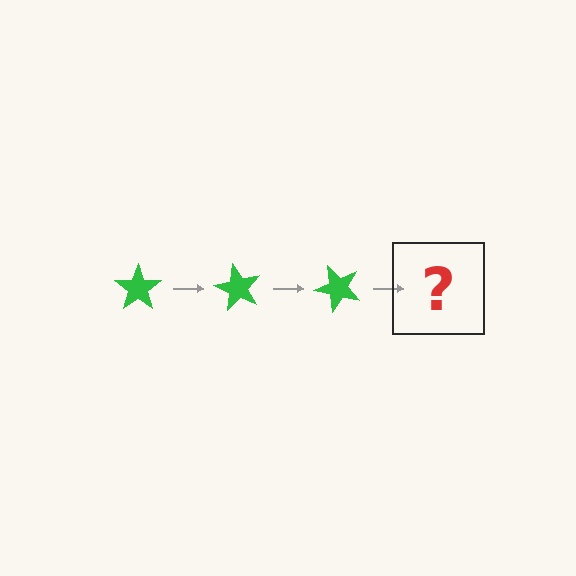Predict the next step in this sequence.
The next step is a green star rotated 180 degrees.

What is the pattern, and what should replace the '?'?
The pattern is that the star rotates 60 degrees each step. The '?' should be a green star rotated 180 degrees.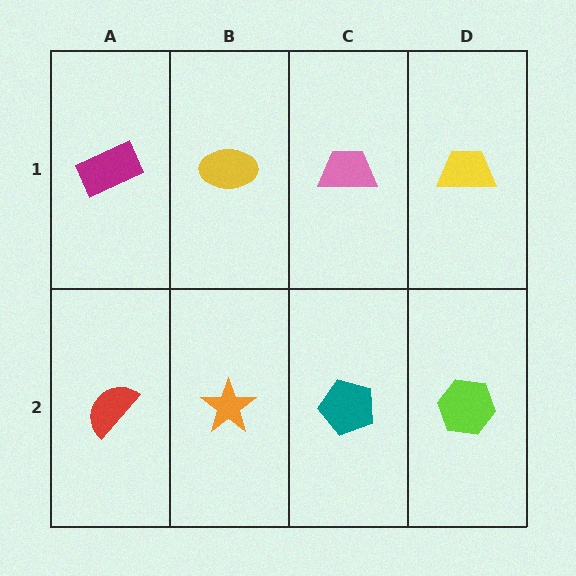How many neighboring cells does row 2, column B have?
3.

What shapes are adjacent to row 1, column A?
A red semicircle (row 2, column A), a yellow ellipse (row 1, column B).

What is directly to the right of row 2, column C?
A lime hexagon.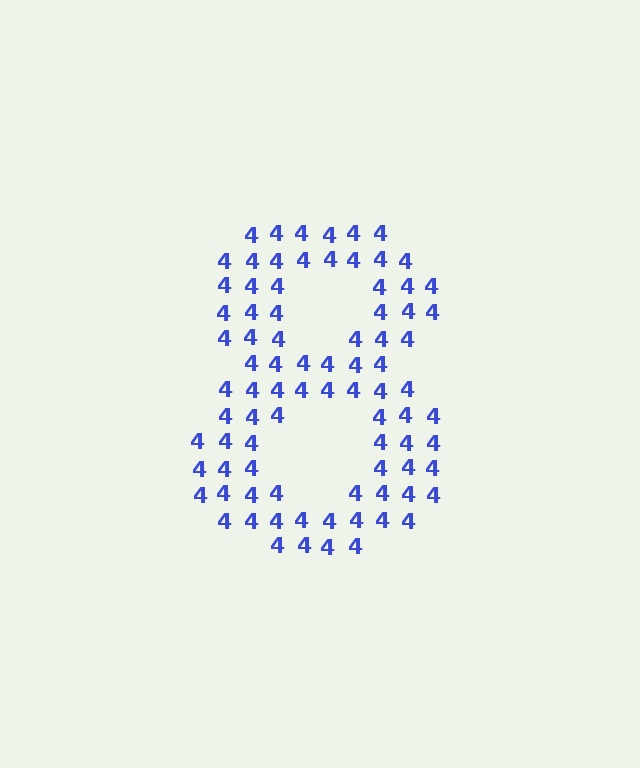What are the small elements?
The small elements are digit 4's.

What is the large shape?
The large shape is the digit 8.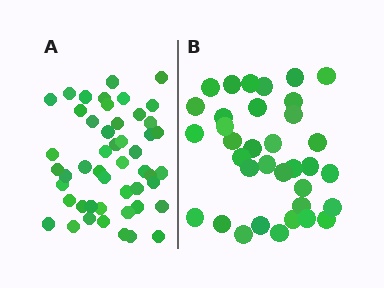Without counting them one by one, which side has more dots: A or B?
Region A (the left region) has more dots.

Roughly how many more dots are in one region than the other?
Region A has approximately 15 more dots than region B.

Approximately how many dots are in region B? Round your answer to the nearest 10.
About 40 dots. (The exact count is 35, which rounds to 40.)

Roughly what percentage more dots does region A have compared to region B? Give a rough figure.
About 40% more.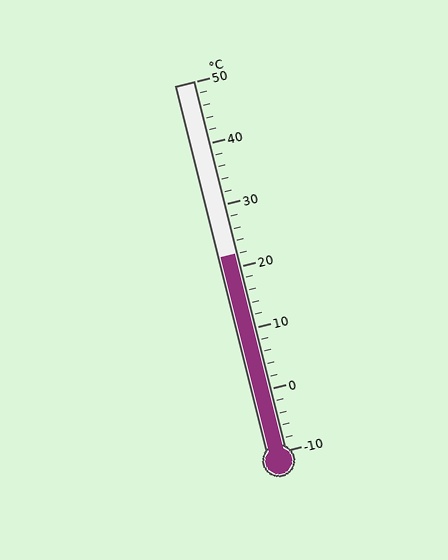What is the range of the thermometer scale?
The thermometer scale ranges from -10°C to 50°C.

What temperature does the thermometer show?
The thermometer shows approximately 22°C.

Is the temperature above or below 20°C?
The temperature is above 20°C.